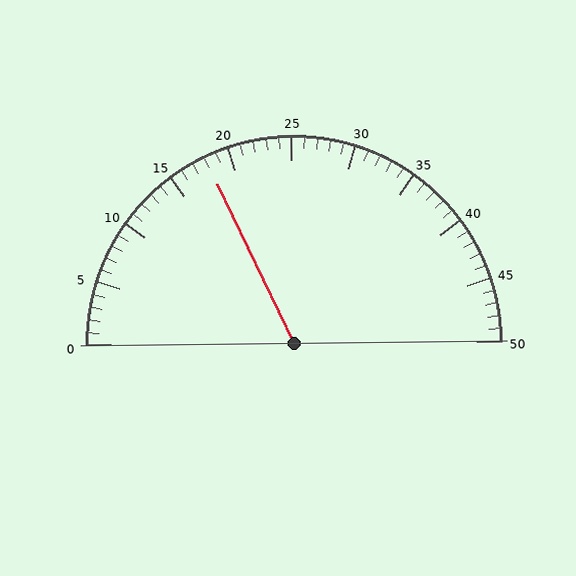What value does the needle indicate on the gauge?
The needle indicates approximately 18.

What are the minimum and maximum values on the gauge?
The gauge ranges from 0 to 50.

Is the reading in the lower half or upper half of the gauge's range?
The reading is in the lower half of the range (0 to 50).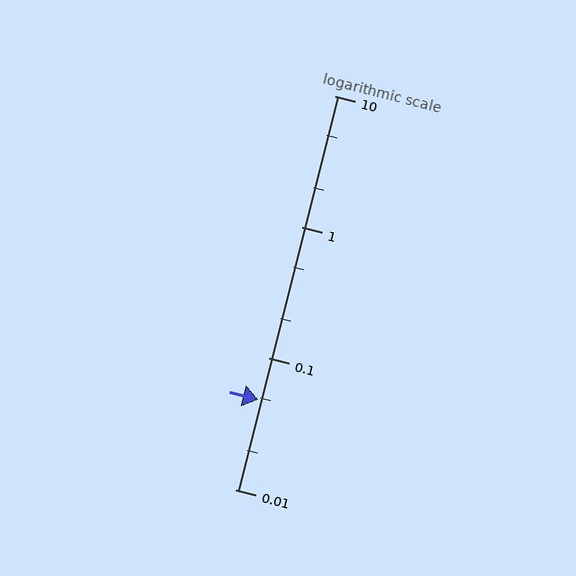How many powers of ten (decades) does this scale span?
The scale spans 3 decades, from 0.01 to 10.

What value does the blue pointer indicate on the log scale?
The pointer indicates approximately 0.048.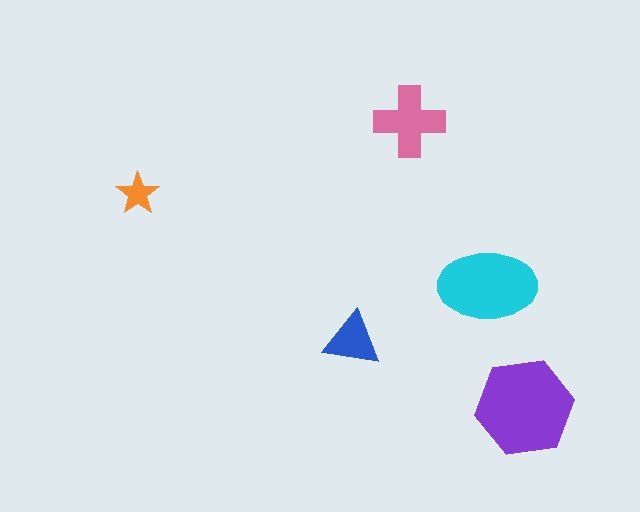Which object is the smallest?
The orange star.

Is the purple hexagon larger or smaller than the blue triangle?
Larger.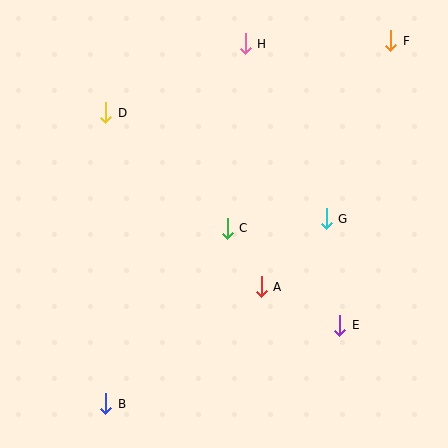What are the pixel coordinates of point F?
Point F is at (391, 41).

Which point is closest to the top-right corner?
Point F is closest to the top-right corner.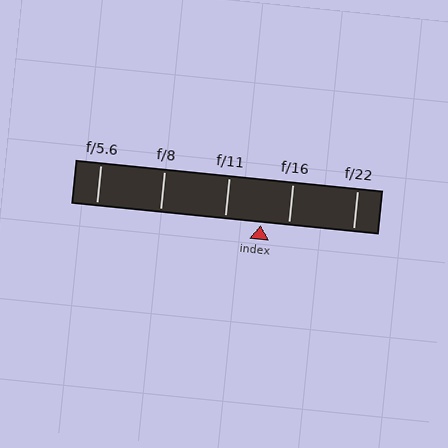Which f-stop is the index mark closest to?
The index mark is closest to f/16.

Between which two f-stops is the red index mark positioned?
The index mark is between f/11 and f/16.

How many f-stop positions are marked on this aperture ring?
There are 5 f-stop positions marked.